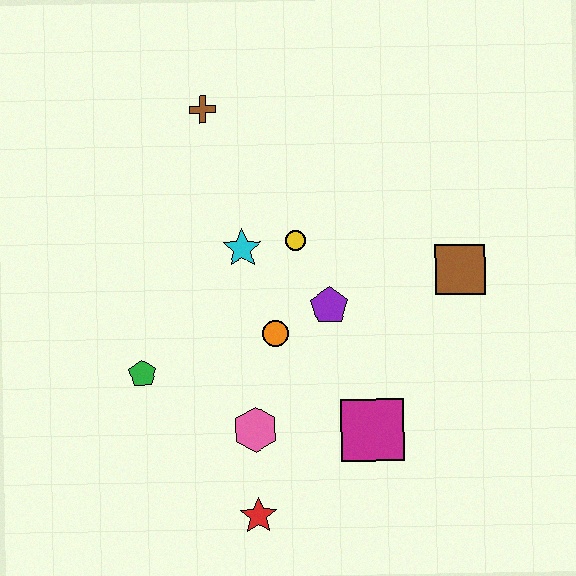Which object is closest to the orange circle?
The purple pentagon is closest to the orange circle.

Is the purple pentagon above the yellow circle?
No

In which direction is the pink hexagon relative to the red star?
The pink hexagon is above the red star.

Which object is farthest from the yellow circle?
The red star is farthest from the yellow circle.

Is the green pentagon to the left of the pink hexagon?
Yes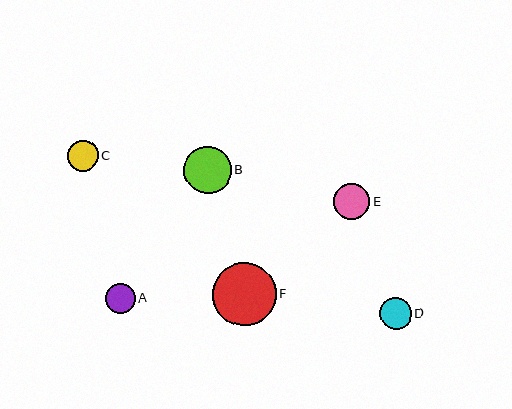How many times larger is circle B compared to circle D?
Circle B is approximately 1.5 times the size of circle D.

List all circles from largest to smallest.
From largest to smallest: F, B, E, D, C, A.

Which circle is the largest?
Circle F is the largest with a size of approximately 63 pixels.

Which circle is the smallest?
Circle A is the smallest with a size of approximately 30 pixels.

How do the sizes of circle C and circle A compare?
Circle C and circle A are approximately the same size.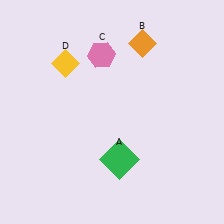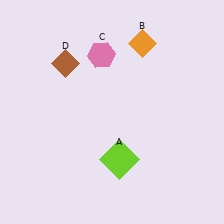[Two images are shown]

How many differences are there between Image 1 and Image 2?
There are 2 differences between the two images.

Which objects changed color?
A changed from green to lime. D changed from yellow to brown.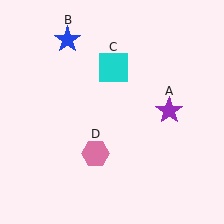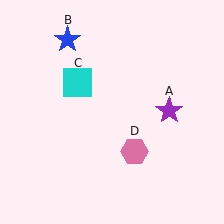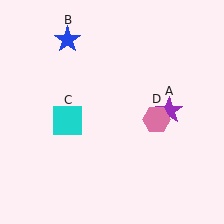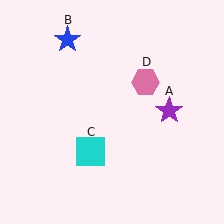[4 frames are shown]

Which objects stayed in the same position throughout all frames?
Purple star (object A) and blue star (object B) remained stationary.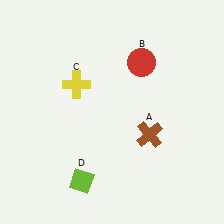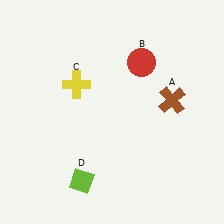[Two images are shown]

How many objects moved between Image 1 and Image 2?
1 object moved between the two images.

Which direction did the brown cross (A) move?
The brown cross (A) moved up.